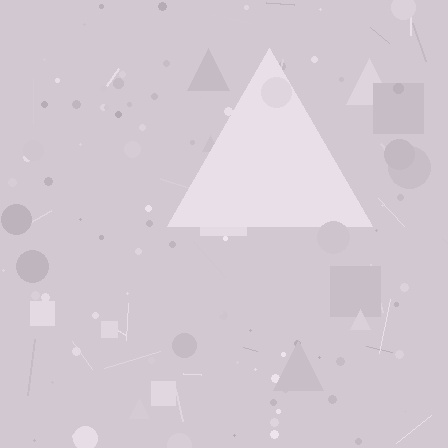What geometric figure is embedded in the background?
A triangle is embedded in the background.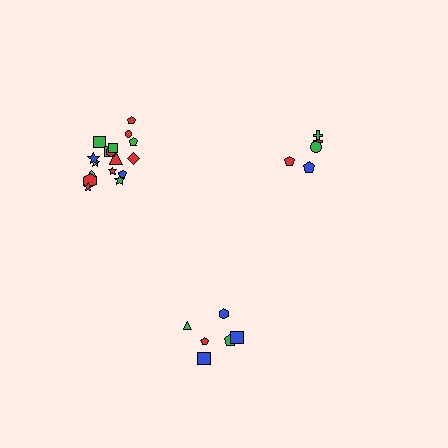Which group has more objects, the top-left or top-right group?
The top-left group.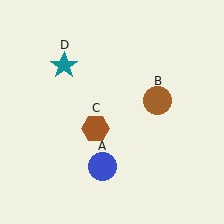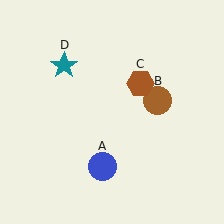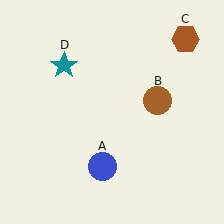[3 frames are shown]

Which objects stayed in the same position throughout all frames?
Blue circle (object A) and brown circle (object B) and teal star (object D) remained stationary.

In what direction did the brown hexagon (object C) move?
The brown hexagon (object C) moved up and to the right.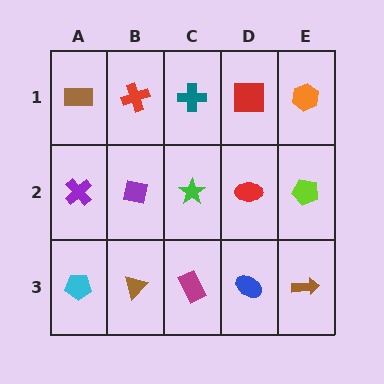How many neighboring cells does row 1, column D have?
3.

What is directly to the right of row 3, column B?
A magenta rectangle.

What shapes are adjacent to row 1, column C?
A green star (row 2, column C), a red cross (row 1, column B), a red square (row 1, column D).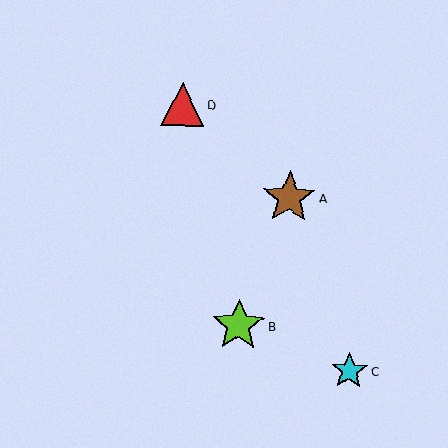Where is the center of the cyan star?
The center of the cyan star is at (349, 371).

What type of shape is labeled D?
Shape D is a red triangle.